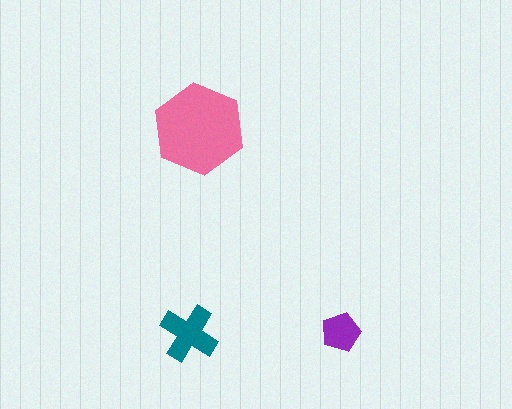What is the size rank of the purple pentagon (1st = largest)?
3rd.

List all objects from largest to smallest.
The pink hexagon, the teal cross, the purple pentagon.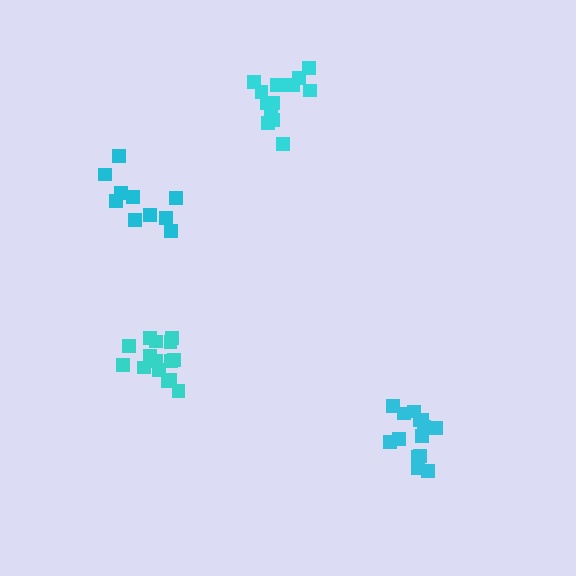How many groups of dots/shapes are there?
There are 4 groups.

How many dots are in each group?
Group 1: 15 dots, Group 2: 10 dots, Group 3: 16 dots, Group 4: 14 dots (55 total).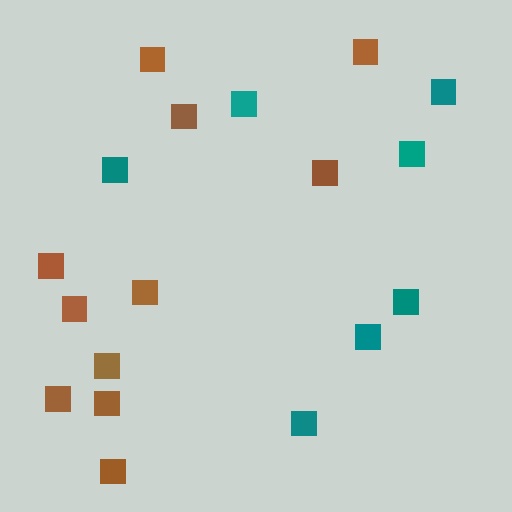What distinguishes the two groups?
There are 2 groups: one group of brown squares (11) and one group of teal squares (7).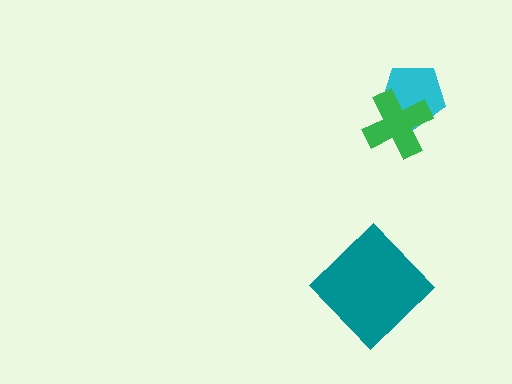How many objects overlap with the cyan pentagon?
1 object overlaps with the cyan pentagon.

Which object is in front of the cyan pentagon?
The green cross is in front of the cyan pentagon.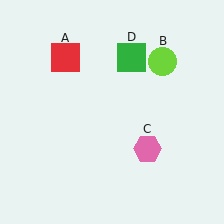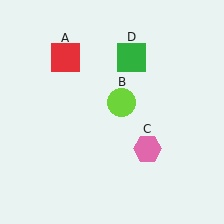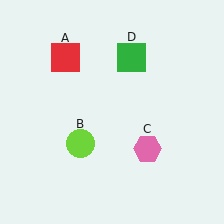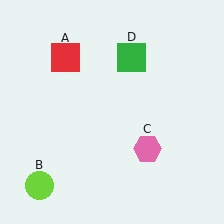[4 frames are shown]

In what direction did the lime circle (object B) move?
The lime circle (object B) moved down and to the left.